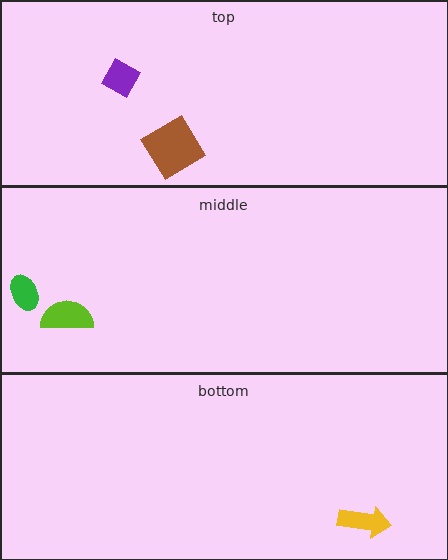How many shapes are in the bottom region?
1.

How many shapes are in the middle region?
2.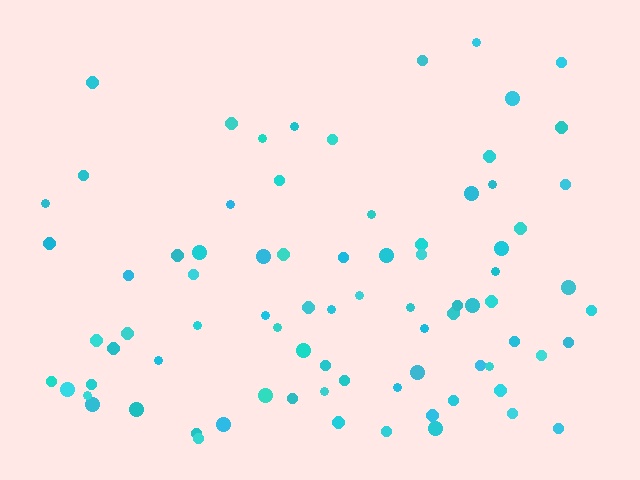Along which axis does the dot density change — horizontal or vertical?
Vertical.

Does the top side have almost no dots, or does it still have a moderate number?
Still a moderate number, just noticeably fewer than the bottom.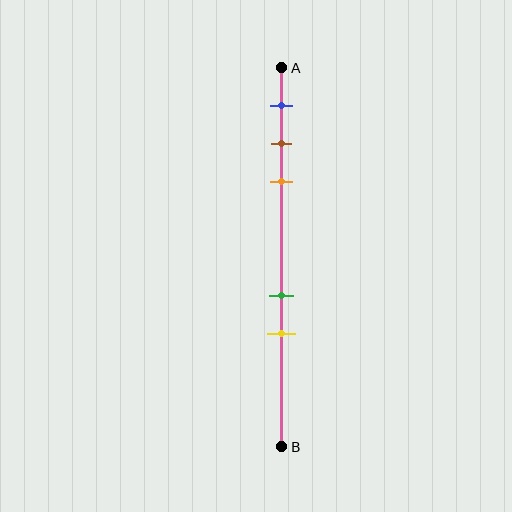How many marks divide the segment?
There are 5 marks dividing the segment.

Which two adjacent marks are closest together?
The brown and orange marks are the closest adjacent pair.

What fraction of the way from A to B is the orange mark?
The orange mark is approximately 30% (0.3) of the way from A to B.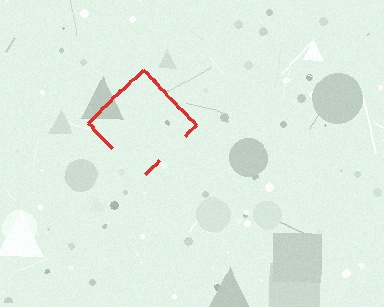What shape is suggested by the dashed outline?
The dashed outline suggests a diamond.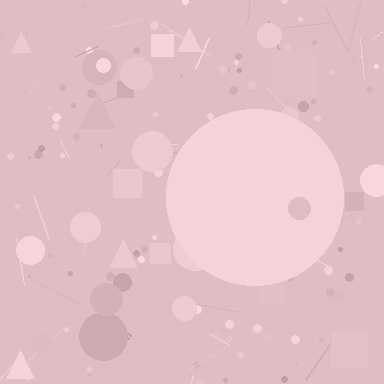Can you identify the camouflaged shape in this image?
The camouflaged shape is a circle.